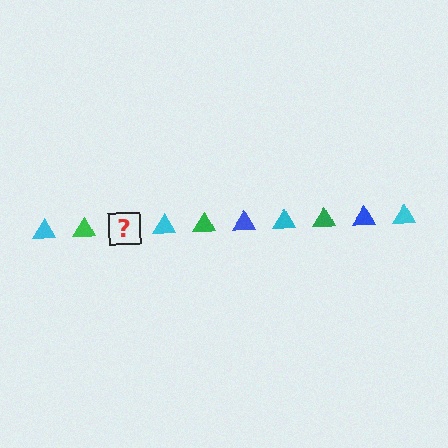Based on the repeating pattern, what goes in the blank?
The blank should be a blue triangle.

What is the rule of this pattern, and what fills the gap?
The rule is that the pattern cycles through cyan, green, blue triangles. The gap should be filled with a blue triangle.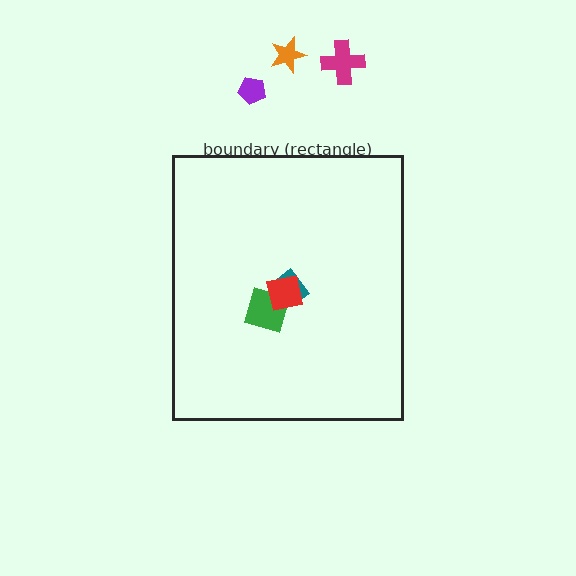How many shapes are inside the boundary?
3 inside, 3 outside.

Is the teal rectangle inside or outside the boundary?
Inside.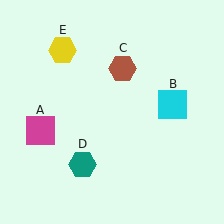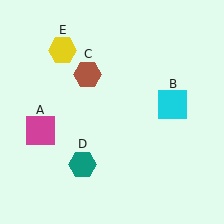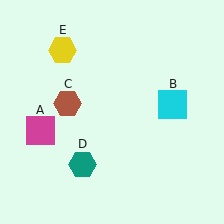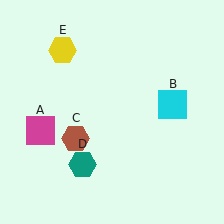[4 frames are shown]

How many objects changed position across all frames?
1 object changed position: brown hexagon (object C).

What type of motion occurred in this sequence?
The brown hexagon (object C) rotated counterclockwise around the center of the scene.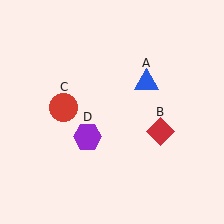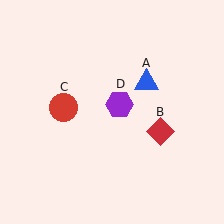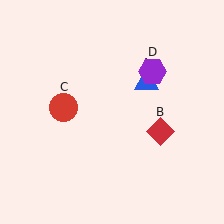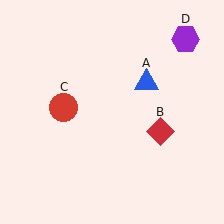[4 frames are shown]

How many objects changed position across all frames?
1 object changed position: purple hexagon (object D).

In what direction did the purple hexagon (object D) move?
The purple hexagon (object D) moved up and to the right.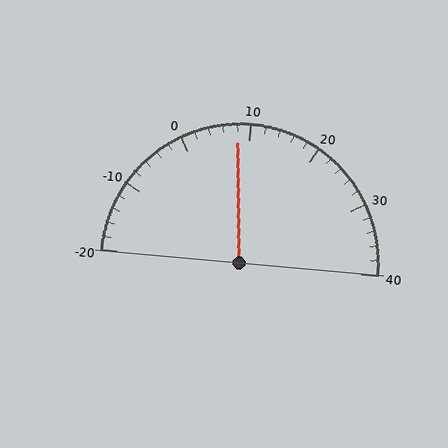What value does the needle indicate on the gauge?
The needle indicates approximately 8.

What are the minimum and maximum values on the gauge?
The gauge ranges from -20 to 40.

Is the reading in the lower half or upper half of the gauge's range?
The reading is in the lower half of the range (-20 to 40).